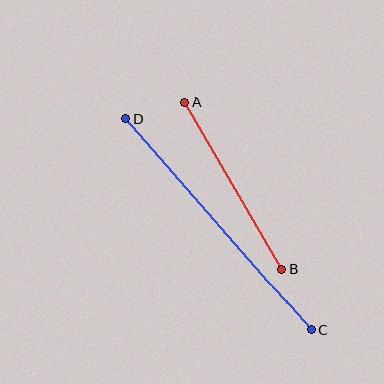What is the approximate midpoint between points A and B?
The midpoint is at approximately (233, 186) pixels.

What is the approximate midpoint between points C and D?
The midpoint is at approximately (218, 225) pixels.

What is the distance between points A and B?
The distance is approximately 194 pixels.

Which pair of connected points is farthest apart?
Points C and D are farthest apart.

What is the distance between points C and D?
The distance is approximately 281 pixels.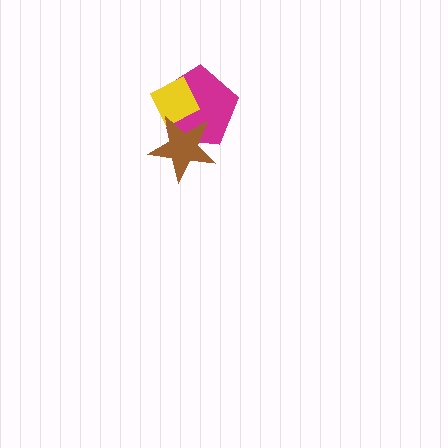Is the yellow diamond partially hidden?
Yes, it is partially covered by another shape.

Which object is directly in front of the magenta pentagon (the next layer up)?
The yellow diamond is directly in front of the magenta pentagon.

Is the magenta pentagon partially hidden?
Yes, it is partially covered by another shape.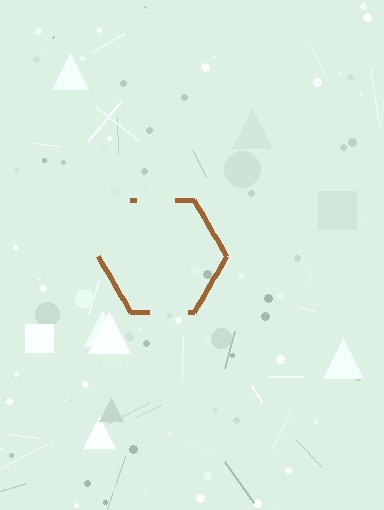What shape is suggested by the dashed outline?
The dashed outline suggests a hexagon.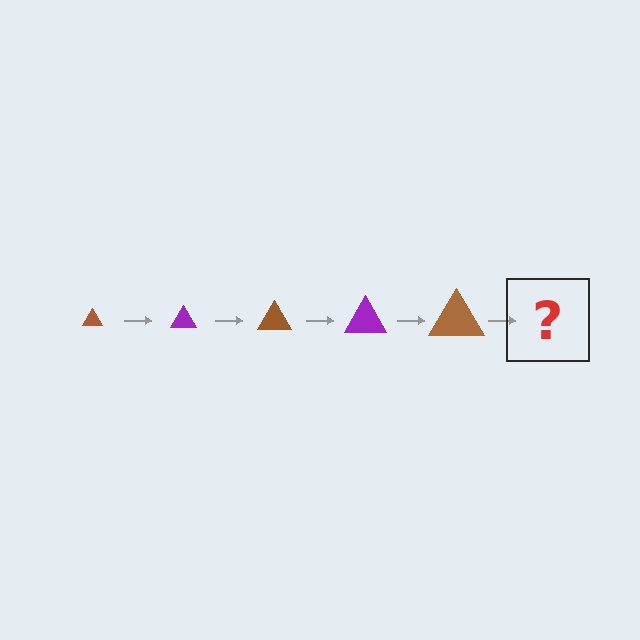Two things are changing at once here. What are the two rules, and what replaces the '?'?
The two rules are that the triangle grows larger each step and the color cycles through brown and purple. The '?' should be a purple triangle, larger than the previous one.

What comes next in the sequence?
The next element should be a purple triangle, larger than the previous one.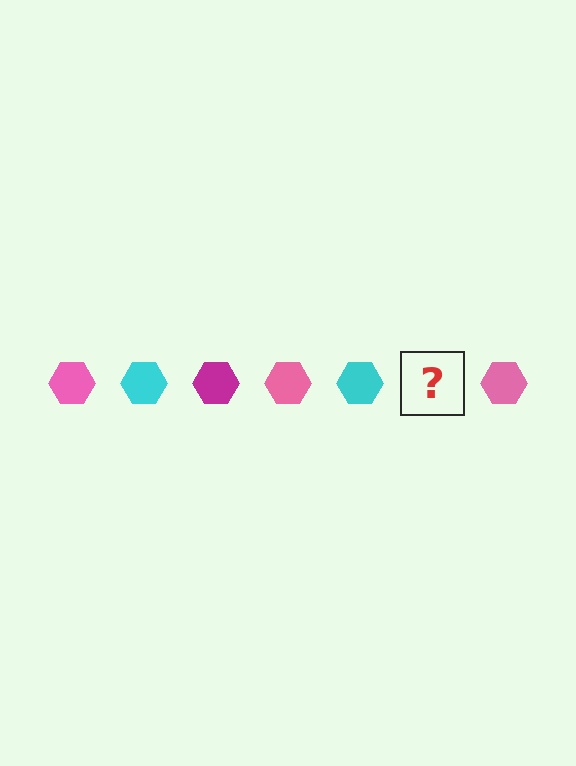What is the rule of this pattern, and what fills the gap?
The rule is that the pattern cycles through pink, cyan, magenta hexagons. The gap should be filled with a magenta hexagon.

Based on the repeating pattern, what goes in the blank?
The blank should be a magenta hexagon.